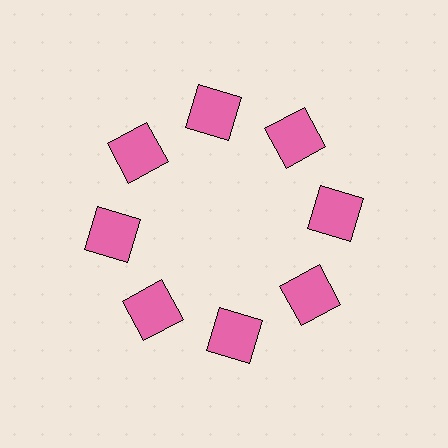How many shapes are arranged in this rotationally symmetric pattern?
There are 8 shapes, arranged in 8 groups of 1.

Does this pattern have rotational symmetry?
Yes, this pattern has 8-fold rotational symmetry. It looks the same after rotating 45 degrees around the center.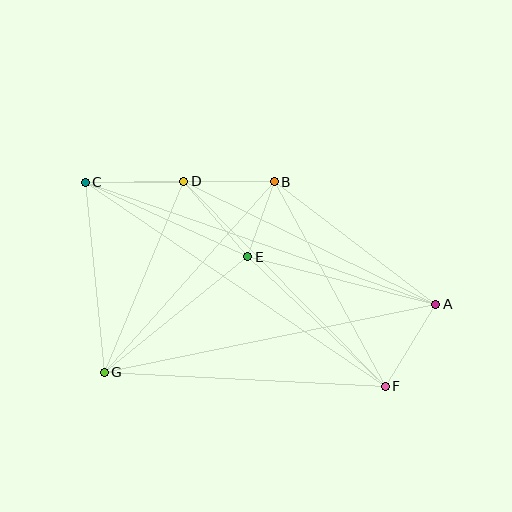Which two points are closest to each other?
Points B and E are closest to each other.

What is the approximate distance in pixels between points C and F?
The distance between C and F is approximately 363 pixels.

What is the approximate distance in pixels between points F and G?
The distance between F and G is approximately 281 pixels.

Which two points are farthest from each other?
Points A and C are farthest from each other.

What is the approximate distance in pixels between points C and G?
The distance between C and G is approximately 191 pixels.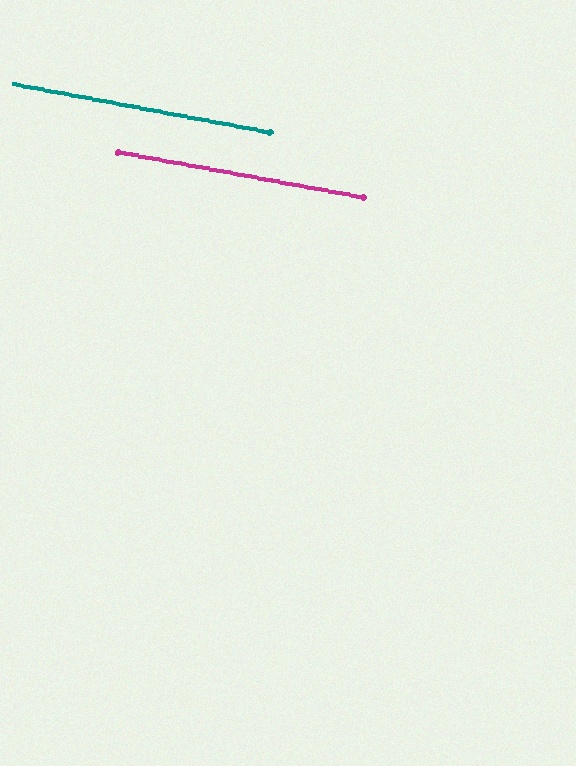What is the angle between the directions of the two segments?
Approximately 0 degrees.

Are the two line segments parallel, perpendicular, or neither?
Parallel — their directions differ by only 0.3°.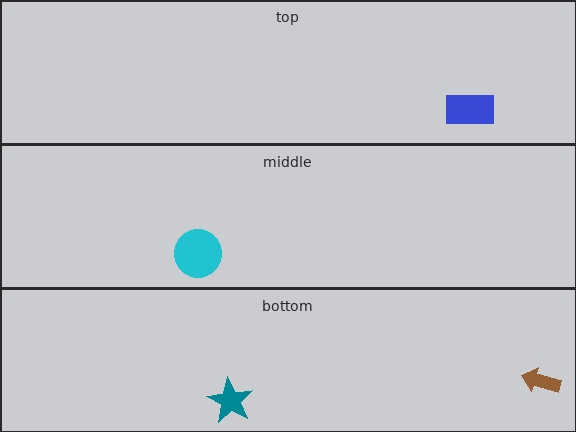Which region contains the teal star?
The bottom region.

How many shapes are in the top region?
1.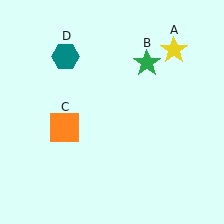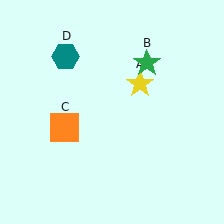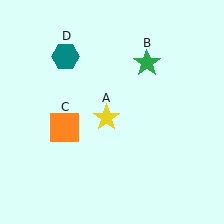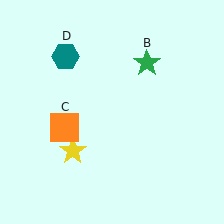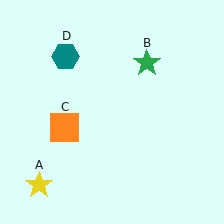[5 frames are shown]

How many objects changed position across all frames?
1 object changed position: yellow star (object A).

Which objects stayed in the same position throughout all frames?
Green star (object B) and orange square (object C) and teal hexagon (object D) remained stationary.